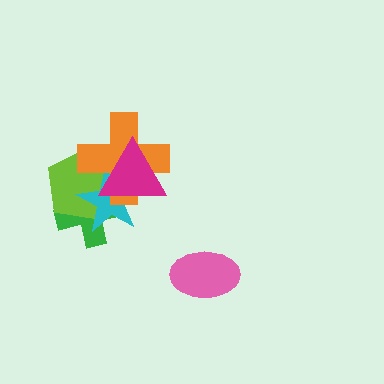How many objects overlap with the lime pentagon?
4 objects overlap with the lime pentagon.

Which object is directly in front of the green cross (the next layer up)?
The lime pentagon is directly in front of the green cross.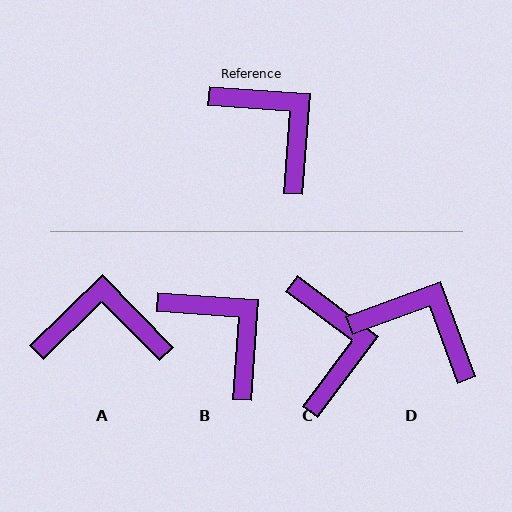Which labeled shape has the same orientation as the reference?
B.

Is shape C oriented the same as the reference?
No, it is off by about 33 degrees.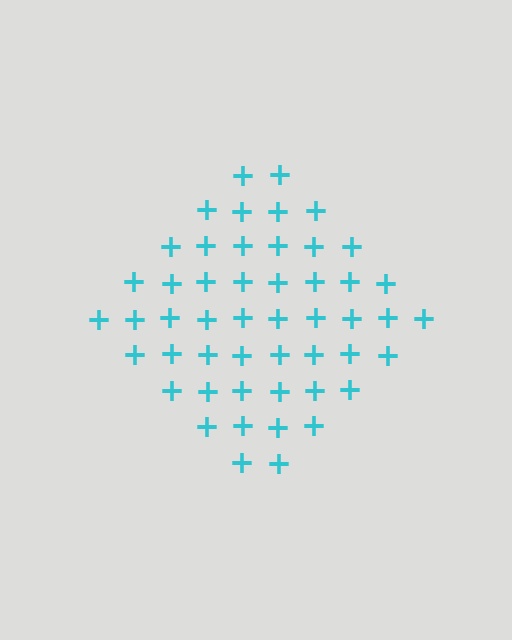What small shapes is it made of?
It is made of small plus signs.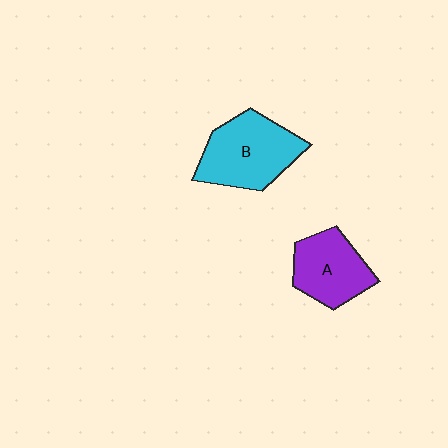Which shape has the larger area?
Shape B (cyan).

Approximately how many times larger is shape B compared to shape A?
Approximately 1.3 times.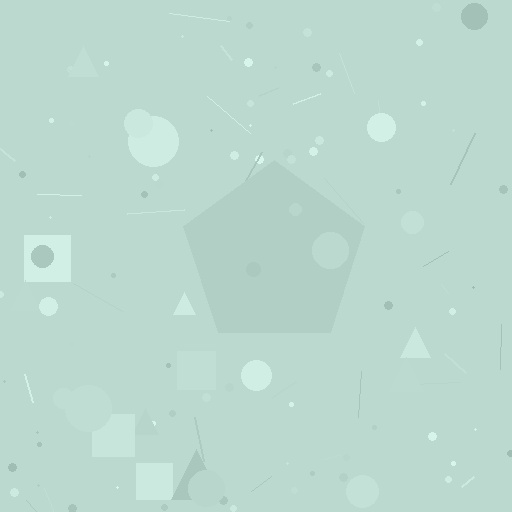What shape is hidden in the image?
A pentagon is hidden in the image.